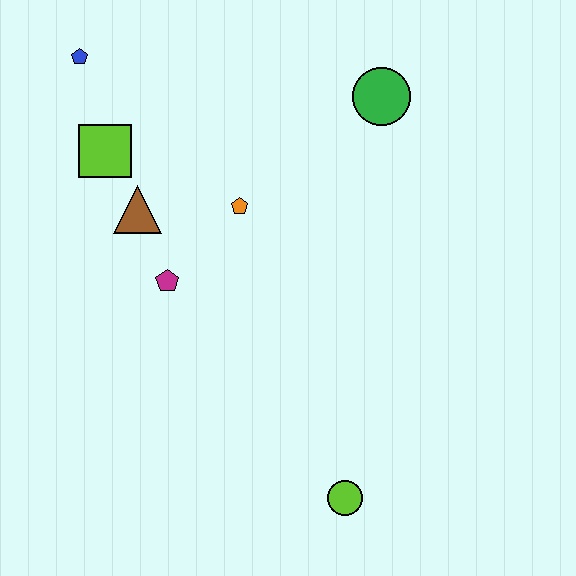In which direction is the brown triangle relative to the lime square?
The brown triangle is below the lime square.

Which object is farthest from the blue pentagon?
The lime circle is farthest from the blue pentagon.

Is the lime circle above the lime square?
No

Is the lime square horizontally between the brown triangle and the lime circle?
No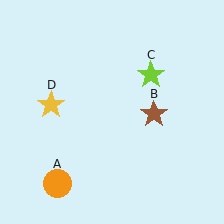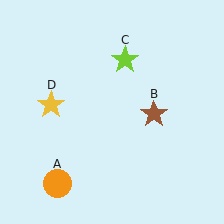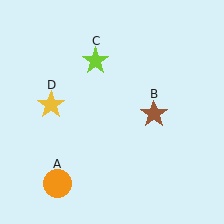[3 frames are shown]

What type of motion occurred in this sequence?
The lime star (object C) rotated counterclockwise around the center of the scene.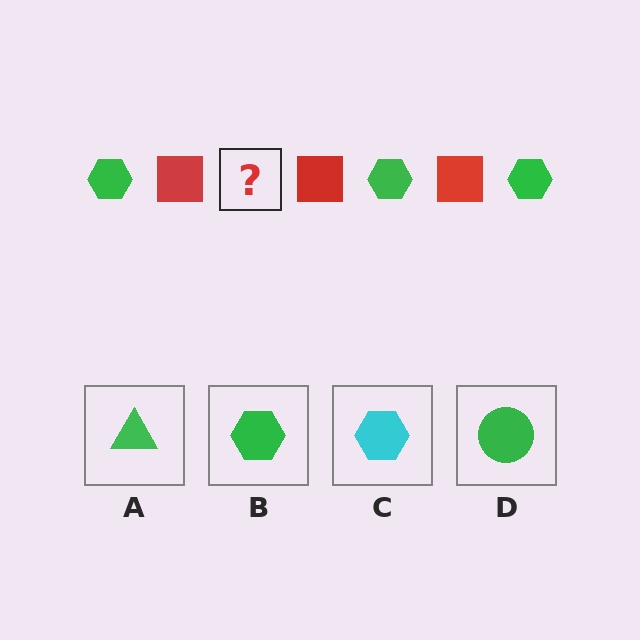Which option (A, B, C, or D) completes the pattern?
B.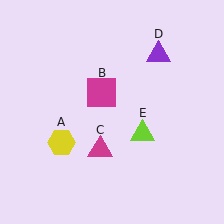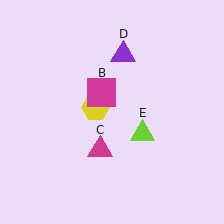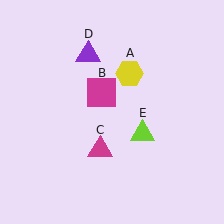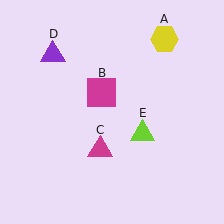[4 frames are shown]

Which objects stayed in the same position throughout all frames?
Magenta square (object B) and magenta triangle (object C) and lime triangle (object E) remained stationary.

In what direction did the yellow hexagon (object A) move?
The yellow hexagon (object A) moved up and to the right.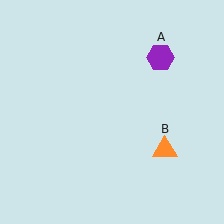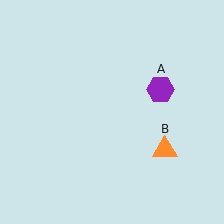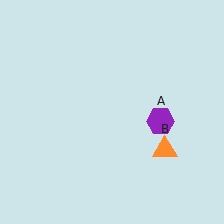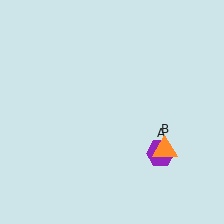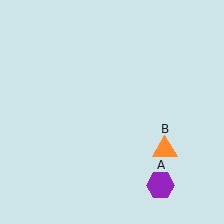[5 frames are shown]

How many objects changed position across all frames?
1 object changed position: purple hexagon (object A).